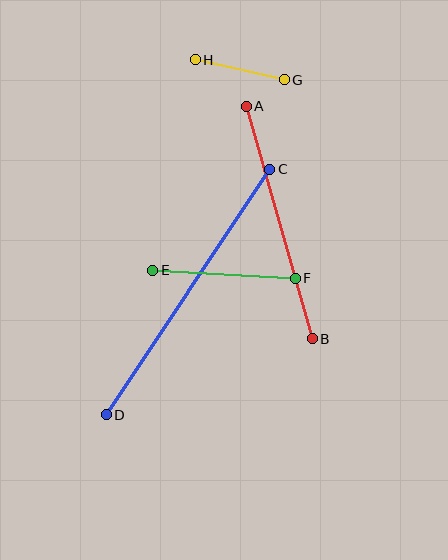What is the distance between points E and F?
The distance is approximately 142 pixels.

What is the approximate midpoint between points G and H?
The midpoint is at approximately (240, 70) pixels.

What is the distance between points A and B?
The distance is approximately 242 pixels.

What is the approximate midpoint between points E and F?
The midpoint is at approximately (224, 274) pixels.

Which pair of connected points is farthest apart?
Points C and D are farthest apart.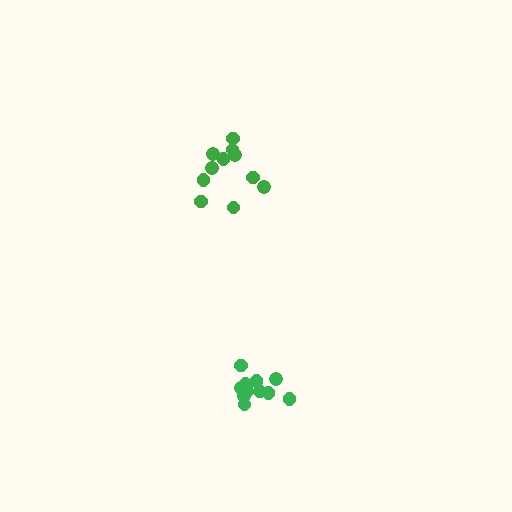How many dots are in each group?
Group 1: 11 dots, Group 2: 12 dots (23 total).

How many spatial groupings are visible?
There are 2 spatial groupings.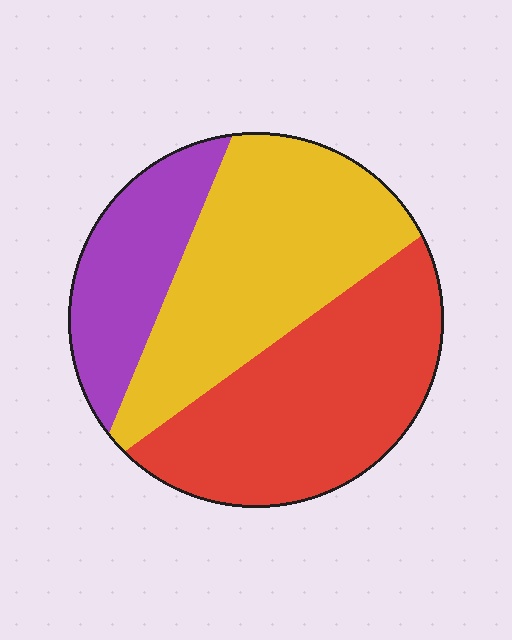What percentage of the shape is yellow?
Yellow takes up between a quarter and a half of the shape.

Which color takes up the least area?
Purple, at roughly 20%.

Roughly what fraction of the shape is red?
Red covers roughly 40% of the shape.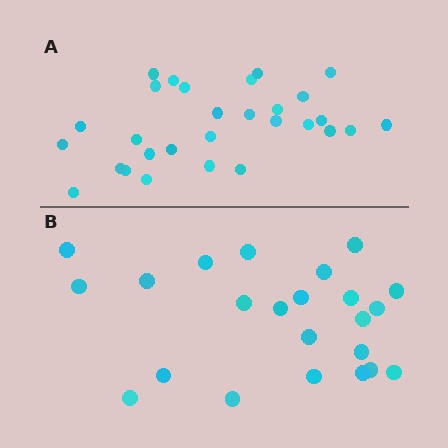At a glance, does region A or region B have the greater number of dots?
Region A (the top region) has more dots.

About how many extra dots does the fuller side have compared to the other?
Region A has about 6 more dots than region B.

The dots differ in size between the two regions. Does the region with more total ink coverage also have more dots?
No. Region B has more total ink coverage because its dots are larger, but region A actually contains more individual dots. Total area can be misleading — the number of items is what matters here.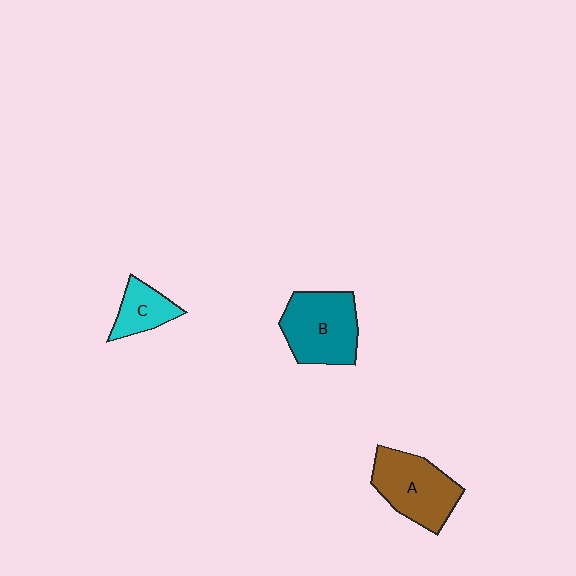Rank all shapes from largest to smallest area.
From largest to smallest: B (teal), A (brown), C (cyan).